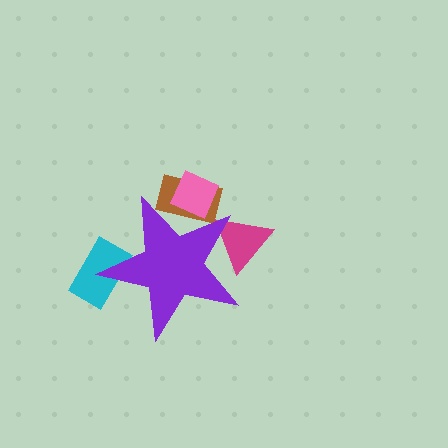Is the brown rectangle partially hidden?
Yes, the brown rectangle is partially hidden behind the purple star.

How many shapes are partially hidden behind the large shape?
4 shapes are partially hidden.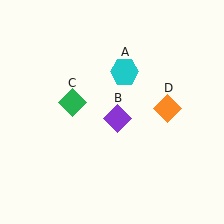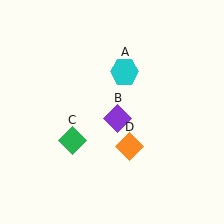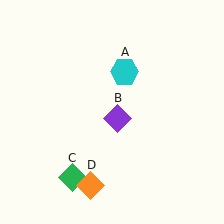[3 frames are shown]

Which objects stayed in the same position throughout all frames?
Cyan hexagon (object A) and purple diamond (object B) remained stationary.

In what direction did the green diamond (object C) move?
The green diamond (object C) moved down.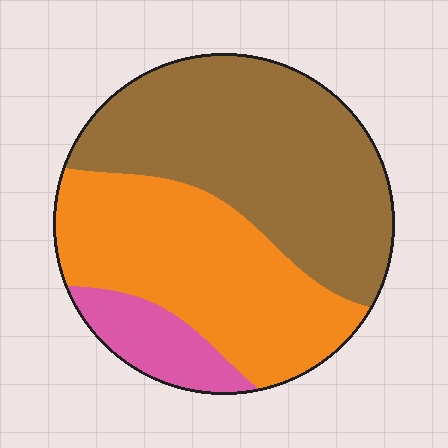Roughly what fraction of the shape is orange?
Orange covers around 40% of the shape.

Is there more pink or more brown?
Brown.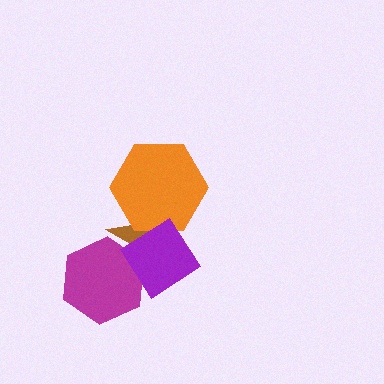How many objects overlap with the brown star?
3 objects overlap with the brown star.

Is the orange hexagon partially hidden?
Yes, it is partially covered by another shape.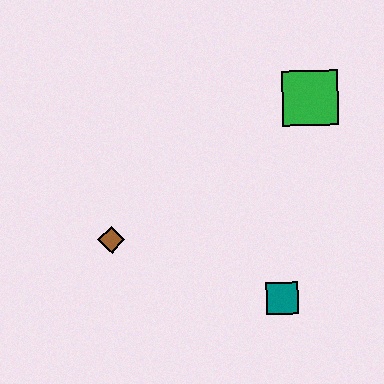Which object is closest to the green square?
The teal square is closest to the green square.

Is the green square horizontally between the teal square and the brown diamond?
No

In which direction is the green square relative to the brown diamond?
The green square is to the right of the brown diamond.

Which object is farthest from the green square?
The brown diamond is farthest from the green square.